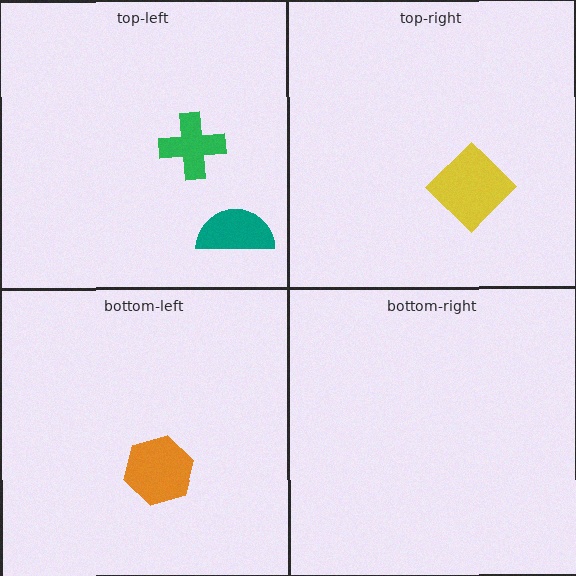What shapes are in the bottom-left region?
The orange hexagon.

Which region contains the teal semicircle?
The top-left region.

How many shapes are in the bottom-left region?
1.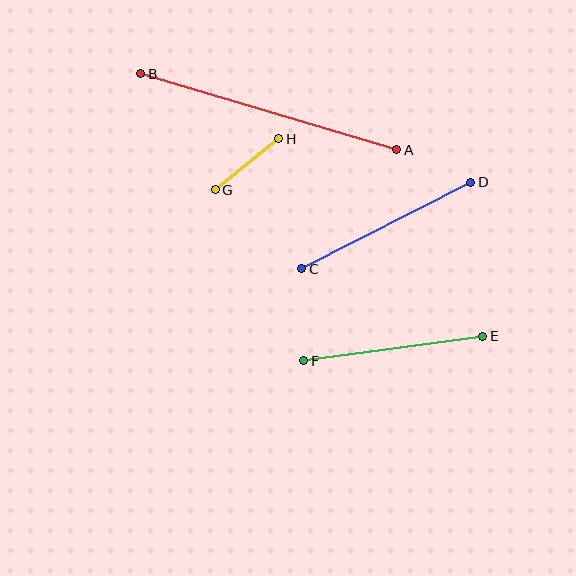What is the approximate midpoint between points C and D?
The midpoint is at approximately (386, 226) pixels.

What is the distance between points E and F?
The distance is approximately 181 pixels.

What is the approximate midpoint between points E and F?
The midpoint is at approximately (393, 348) pixels.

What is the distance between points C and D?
The distance is approximately 190 pixels.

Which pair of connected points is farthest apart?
Points A and B are farthest apart.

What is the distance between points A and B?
The distance is approximately 267 pixels.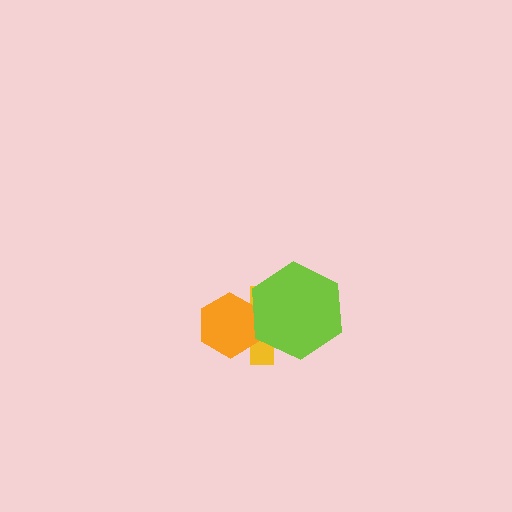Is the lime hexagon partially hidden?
No, no other shape covers it.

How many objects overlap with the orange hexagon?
2 objects overlap with the orange hexagon.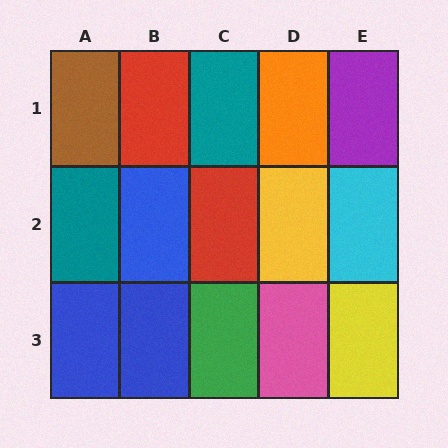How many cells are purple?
1 cell is purple.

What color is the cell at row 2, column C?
Red.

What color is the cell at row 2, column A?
Teal.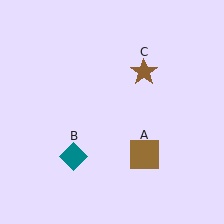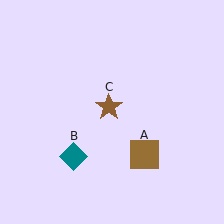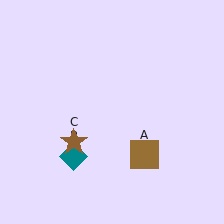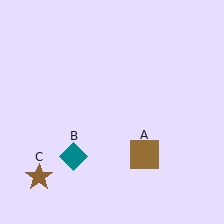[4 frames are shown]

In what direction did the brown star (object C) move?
The brown star (object C) moved down and to the left.